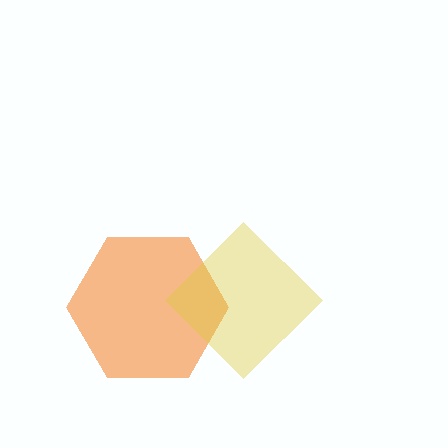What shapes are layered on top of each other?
The layered shapes are: an orange hexagon, a yellow diamond.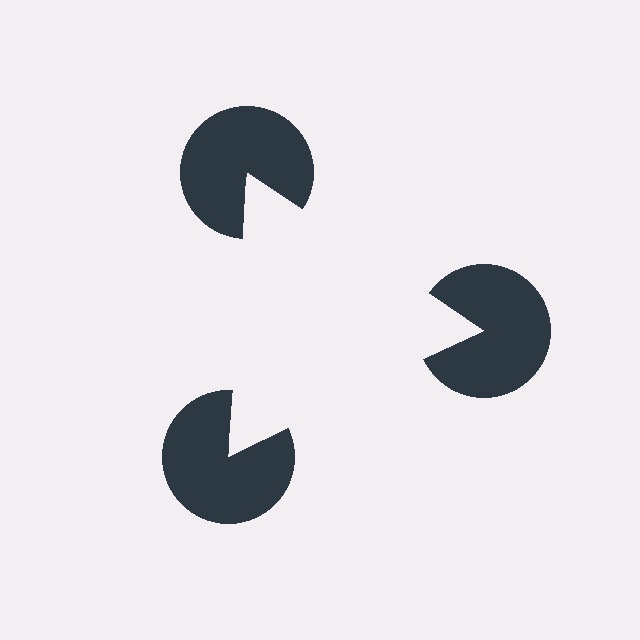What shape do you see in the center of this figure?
An illusory triangle — its edges are inferred from the aligned wedge cuts in the pac-man discs, not physically drawn.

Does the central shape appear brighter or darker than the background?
It typically appears slightly brighter than the background, even though no actual brightness change is drawn.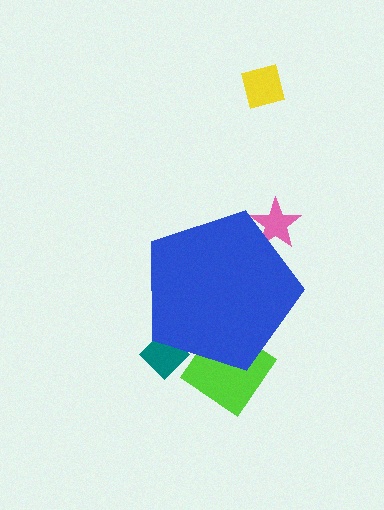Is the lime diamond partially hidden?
Yes, the lime diamond is partially hidden behind the blue pentagon.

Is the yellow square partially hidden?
No, the yellow square is fully visible.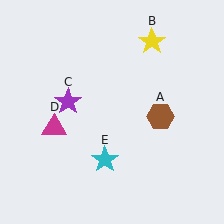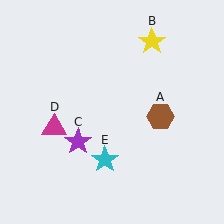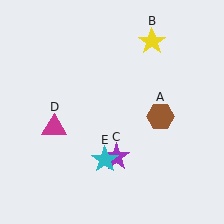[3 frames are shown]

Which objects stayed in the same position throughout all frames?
Brown hexagon (object A) and yellow star (object B) and magenta triangle (object D) and cyan star (object E) remained stationary.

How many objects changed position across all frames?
1 object changed position: purple star (object C).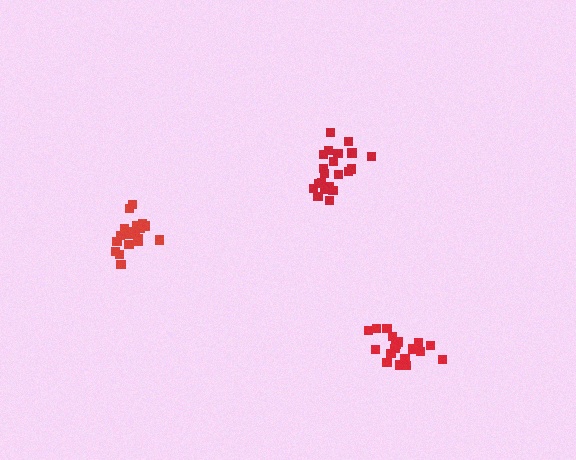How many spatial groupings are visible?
There are 3 spatial groupings.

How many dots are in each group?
Group 1: 19 dots, Group 2: 21 dots, Group 3: 18 dots (58 total).